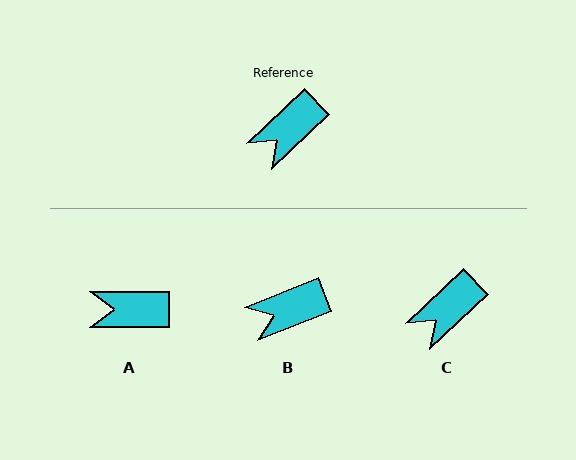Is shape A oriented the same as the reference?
No, it is off by about 44 degrees.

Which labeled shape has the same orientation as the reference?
C.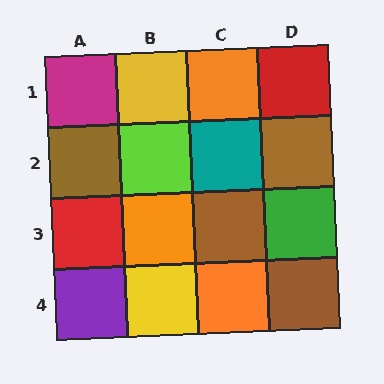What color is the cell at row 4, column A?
Purple.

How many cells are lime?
1 cell is lime.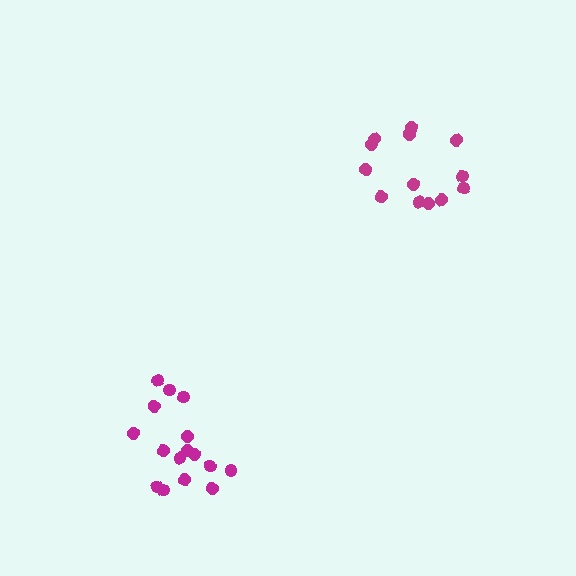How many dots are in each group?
Group 1: 16 dots, Group 2: 13 dots (29 total).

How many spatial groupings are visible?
There are 2 spatial groupings.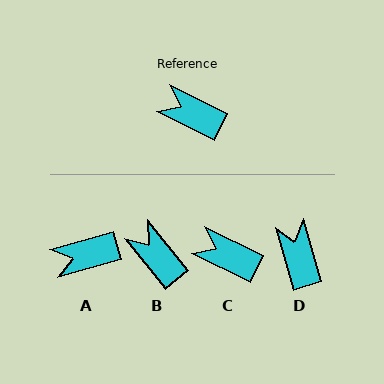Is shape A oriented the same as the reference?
No, it is off by about 42 degrees.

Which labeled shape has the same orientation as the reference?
C.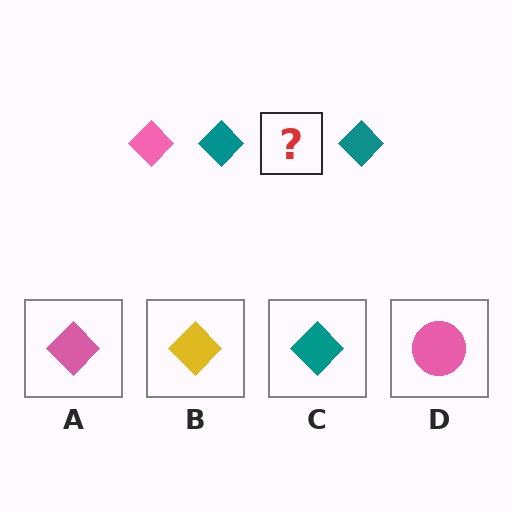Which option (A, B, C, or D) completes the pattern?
A.